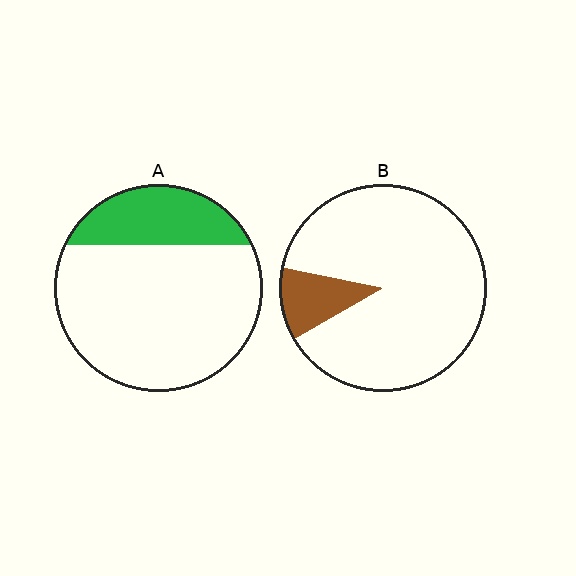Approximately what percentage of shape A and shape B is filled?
A is approximately 25% and B is approximately 10%.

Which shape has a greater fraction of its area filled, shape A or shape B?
Shape A.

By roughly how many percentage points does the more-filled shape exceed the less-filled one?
By roughly 15 percentage points (A over B).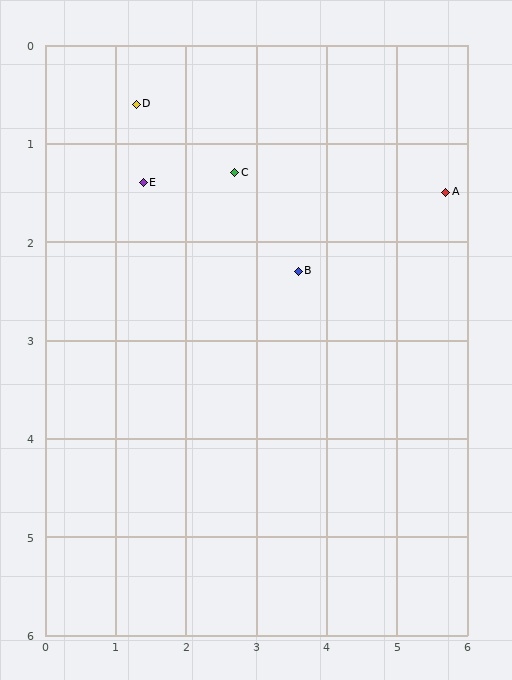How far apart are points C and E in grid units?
Points C and E are about 1.3 grid units apart.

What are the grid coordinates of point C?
Point C is at approximately (2.7, 1.3).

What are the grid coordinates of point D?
Point D is at approximately (1.3, 0.6).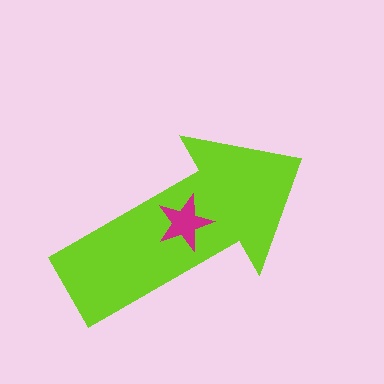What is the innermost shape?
The magenta star.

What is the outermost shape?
The lime arrow.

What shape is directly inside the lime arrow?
The magenta star.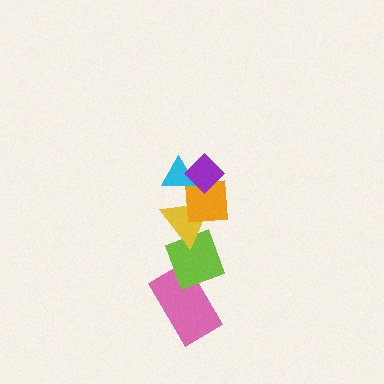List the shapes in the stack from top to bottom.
From top to bottom: the purple diamond, the cyan triangle, the orange square, the yellow triangle, the lime diamond, the pink rectangle.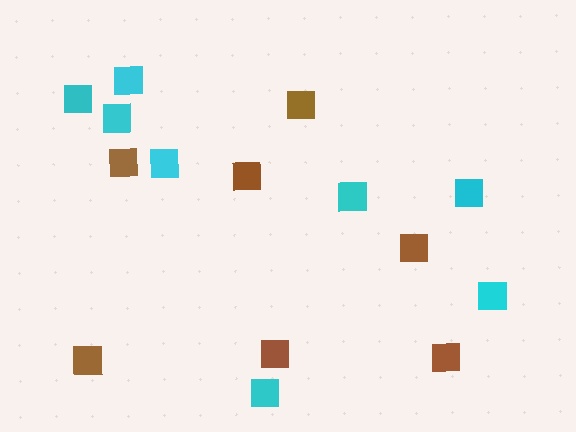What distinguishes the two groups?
There are 2 groups: one group of brown squares (7) and one group of cyan squares (8).